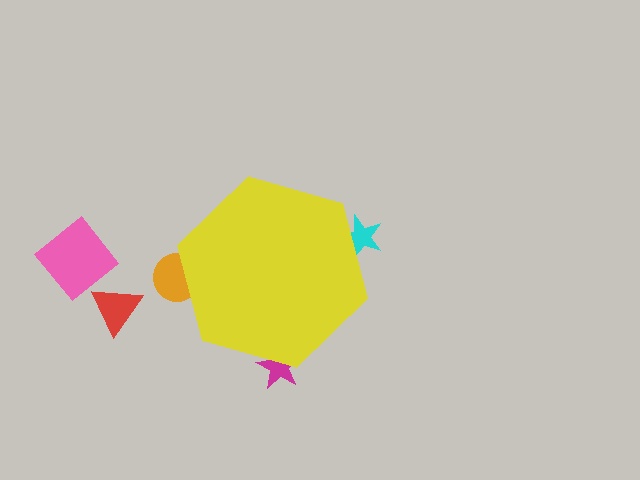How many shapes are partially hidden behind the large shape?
3 shapes are partially hidden.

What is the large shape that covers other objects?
A yellow hexagon.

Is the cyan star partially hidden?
Yes, the cyan star is partially hidden behind the yellow hexagon.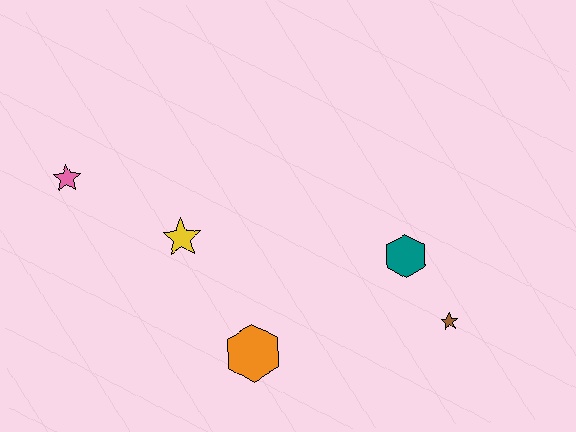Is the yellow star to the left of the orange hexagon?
Yes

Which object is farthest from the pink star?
The brown star is farthest from the pink star.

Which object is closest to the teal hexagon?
The brown star is closest to the teal hexagon.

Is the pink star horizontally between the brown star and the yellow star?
No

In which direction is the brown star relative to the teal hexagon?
The brown star is below the teal hexagon.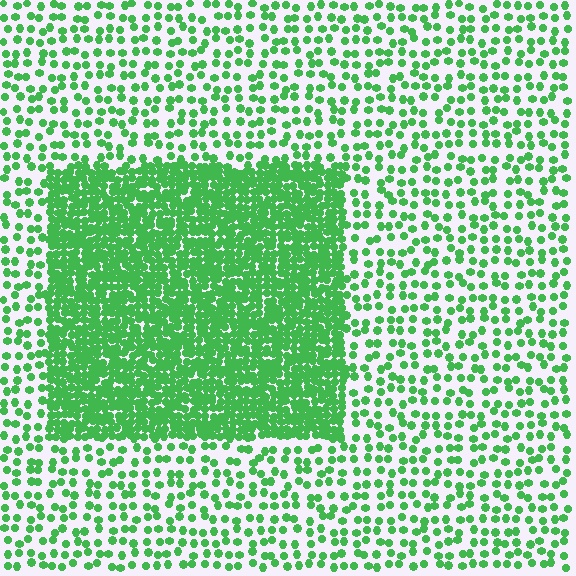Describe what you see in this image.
The image contains small green elements arranged at two different densities. A rectangle-shaped region is visible where the elements are more densely packed than the surrounding area.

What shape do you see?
I see a rectangle.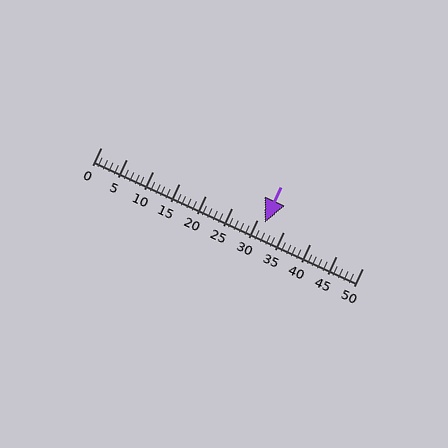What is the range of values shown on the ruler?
The ruler shows values from 0 to 50.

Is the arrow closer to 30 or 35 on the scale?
The arrow is closer to 30.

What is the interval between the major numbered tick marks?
The major tick marks are spaced 5 units apart.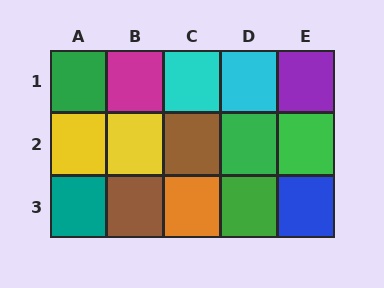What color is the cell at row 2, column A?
Yellow.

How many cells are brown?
2 cells are brown.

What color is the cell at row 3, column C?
Orange.